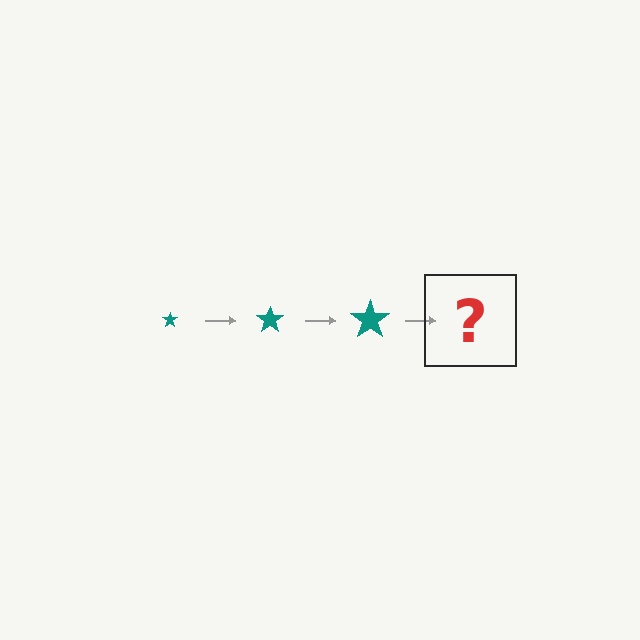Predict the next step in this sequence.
The next step is a teal star, larger than the previous one.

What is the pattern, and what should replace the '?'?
The pattern is that the star gets progressively larger each step. The '?' should be a teal star, larger than the previous one.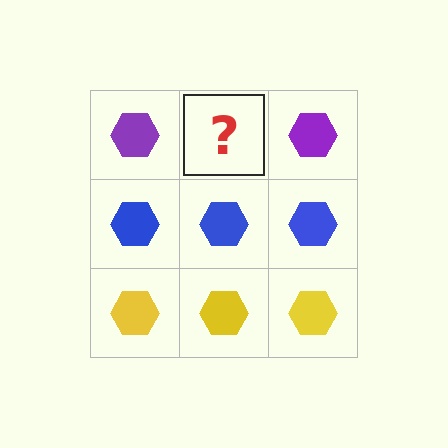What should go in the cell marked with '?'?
The missing cell should contain a purple hexagon.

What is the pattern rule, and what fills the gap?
The rule is that each row has a consistent color. The gap should be filled with a purple hexagon.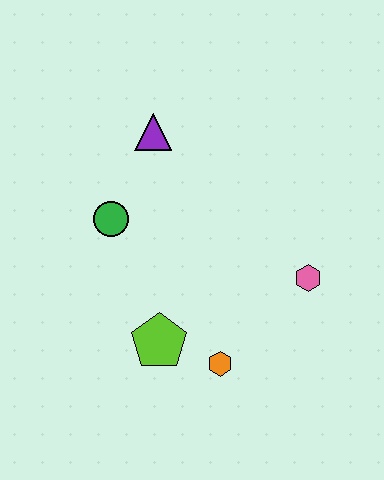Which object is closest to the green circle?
The purple triangle is closest to the green circle.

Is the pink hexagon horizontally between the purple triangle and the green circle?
No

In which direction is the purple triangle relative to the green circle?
The purple triangle is above the green circle.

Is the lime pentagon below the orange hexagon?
No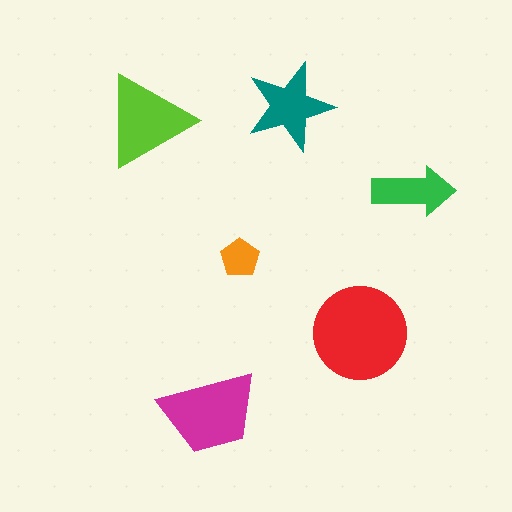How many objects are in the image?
There are 6 objects in the image.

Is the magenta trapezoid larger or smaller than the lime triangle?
Larger.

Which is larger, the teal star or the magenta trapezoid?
The magenta trapezoid.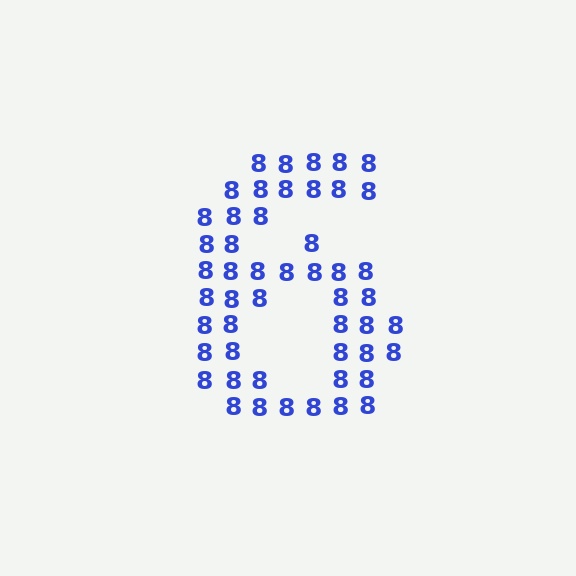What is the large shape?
The large shape is the digit 6.